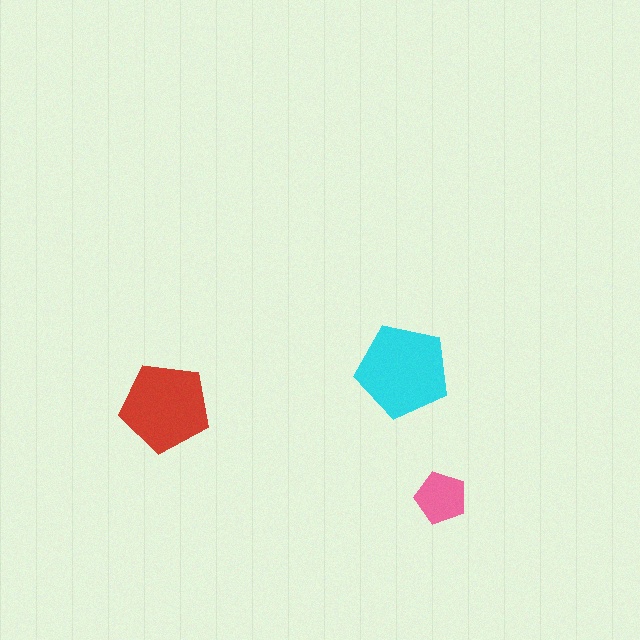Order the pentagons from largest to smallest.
the cyan one, the red one, the pink one.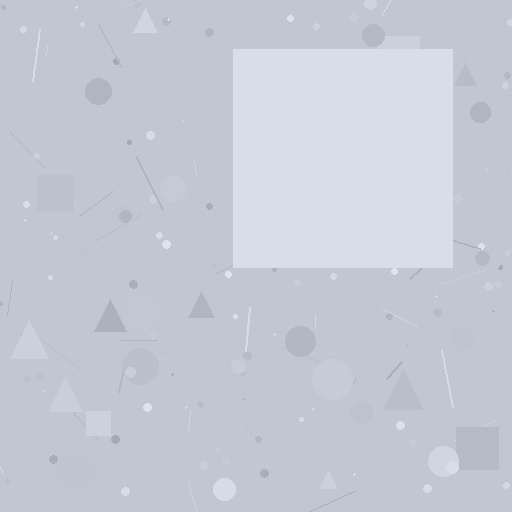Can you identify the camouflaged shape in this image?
The camouflaged shape is a square.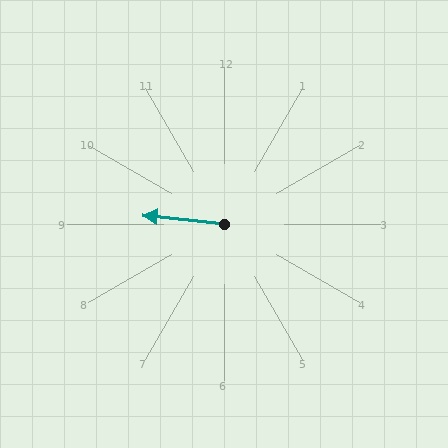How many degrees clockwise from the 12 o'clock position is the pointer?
Approximately 276 degrees.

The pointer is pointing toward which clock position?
Roughly 9 o'clock.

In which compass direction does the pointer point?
West.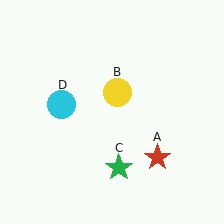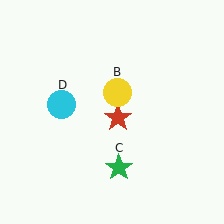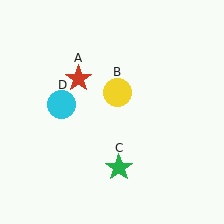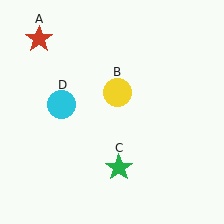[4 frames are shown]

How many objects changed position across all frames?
1 object changed position: red star (object A).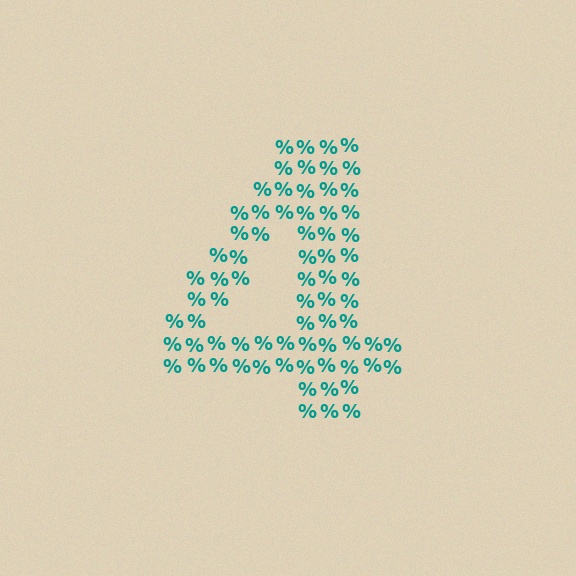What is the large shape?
The large shape is the digit 4.